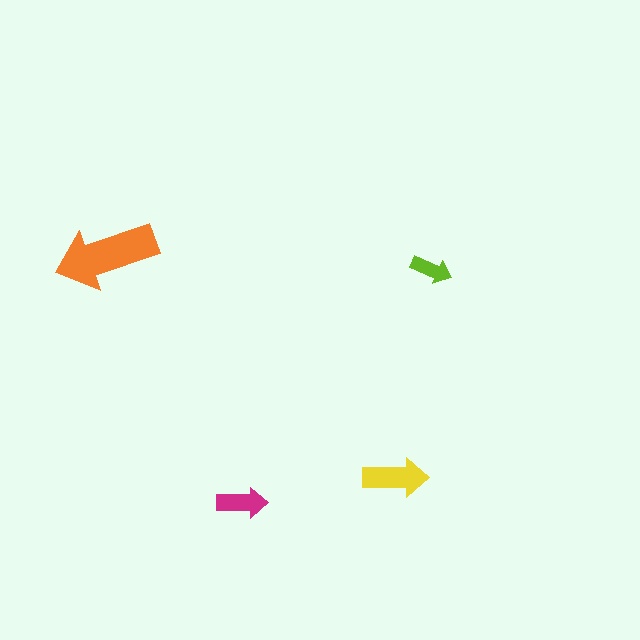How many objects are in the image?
There are 4 objects in the image.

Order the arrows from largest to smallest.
the orange one, the yellow one, the magenta one, the lime one.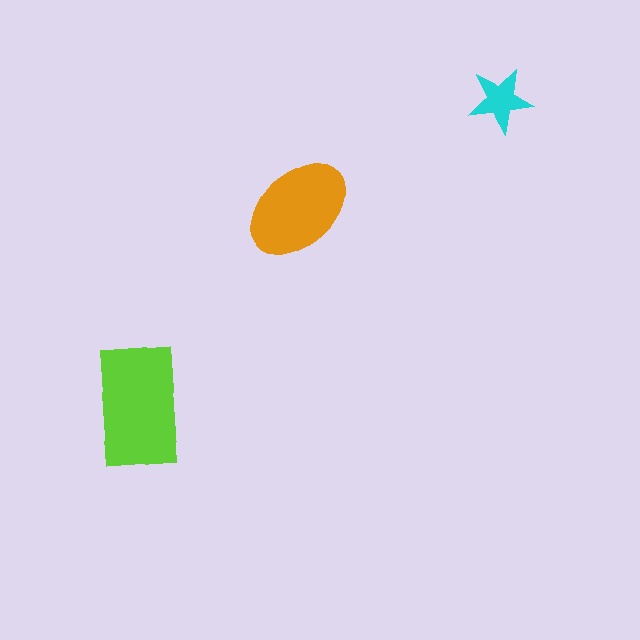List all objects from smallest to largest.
The cyan star, the orange ellipse, the lime rectangle.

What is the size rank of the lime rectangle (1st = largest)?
1st.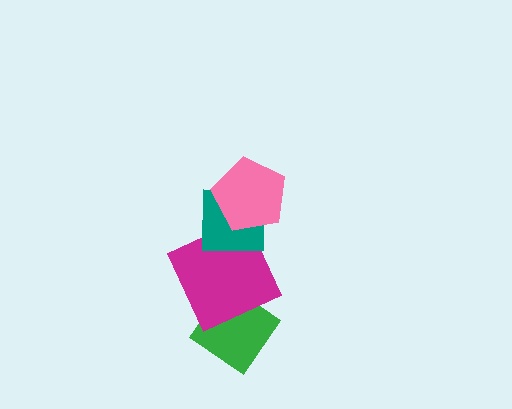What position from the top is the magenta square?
The magenta square is 3rd from the top.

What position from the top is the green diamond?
The green diamond is 4th from the top.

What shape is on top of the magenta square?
The teal square is on top of the magenta square.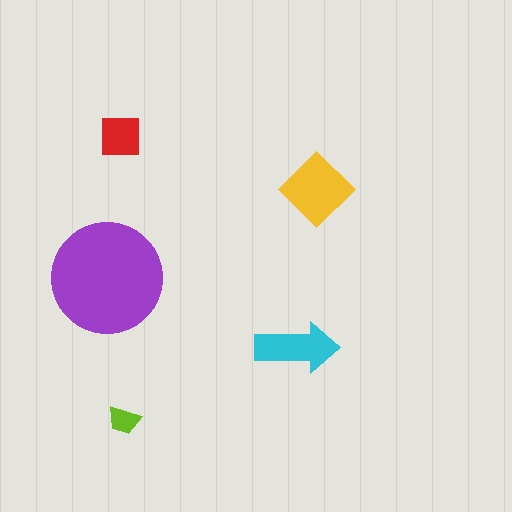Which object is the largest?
The purple circle.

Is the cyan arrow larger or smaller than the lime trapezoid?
Larger.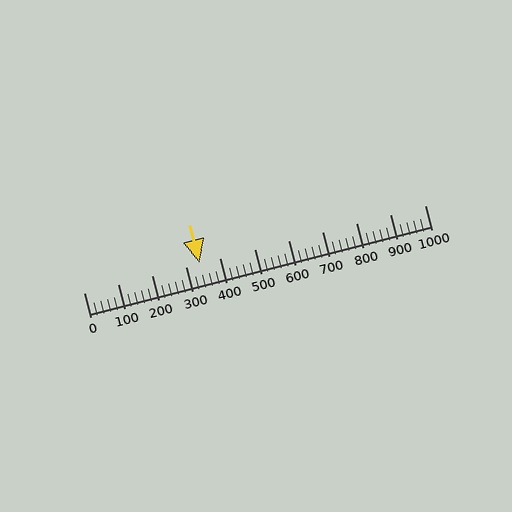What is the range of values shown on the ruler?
The ruler shows values from 0 to 1000.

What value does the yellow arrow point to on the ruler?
The yellow arrow points to approximately 340.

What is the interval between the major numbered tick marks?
The major tick marks are spaced 100 units apart.